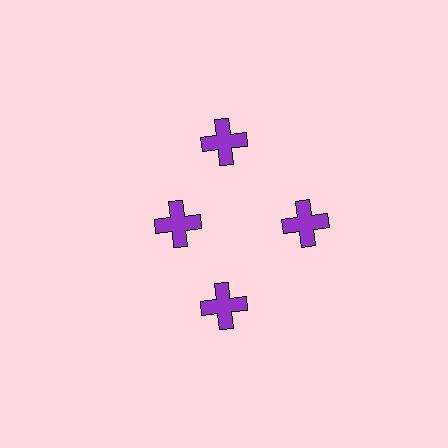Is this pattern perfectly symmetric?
No. The 4 purple crosses are arranged in a ring, but one element near the 9 o'clock position is pulled inward toward the center, breaking the 4-fold rotational symmetry.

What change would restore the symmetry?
The symmetry would be restored by moving it outward, back onto the ring so that all 4 crosses sit at equal angles and equal distance from the center.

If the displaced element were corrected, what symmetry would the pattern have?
It would have 4-fold rotational symmetry — the pattern would map onto itself every 90 degrees.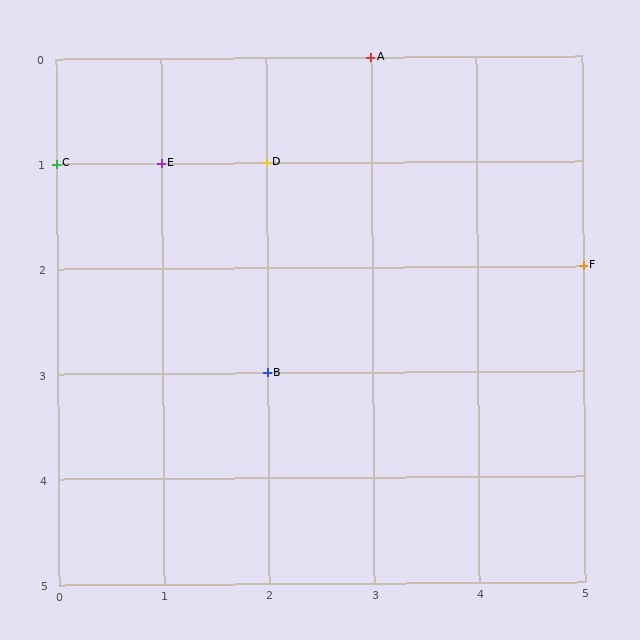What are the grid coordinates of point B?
Point B is at grid coordinates (2, 3).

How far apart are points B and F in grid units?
Points B and F are 3 columns and 1 row apart (about 3.2 grid units diagonally).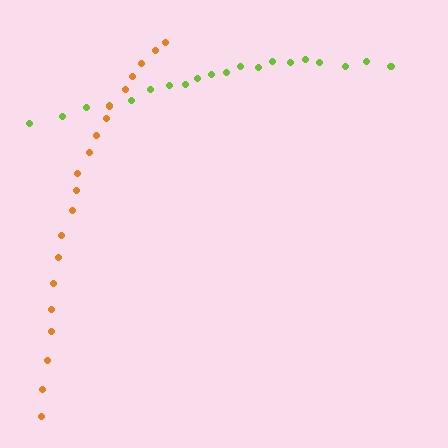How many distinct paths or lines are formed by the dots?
There are 2 distinct paths.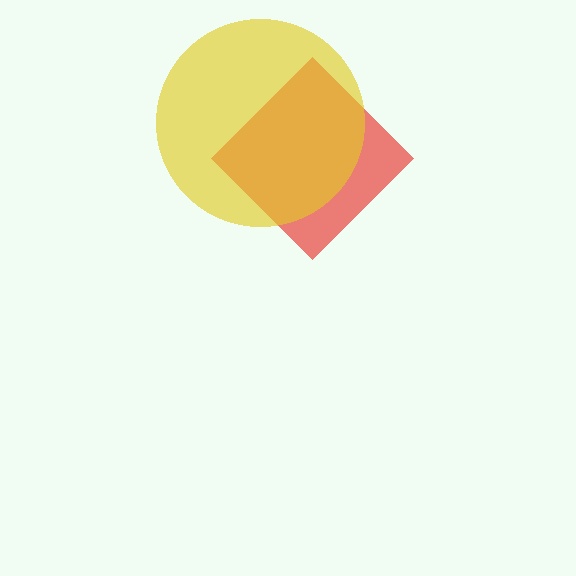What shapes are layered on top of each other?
The layered shapes are: a red diamond, a yellow circle.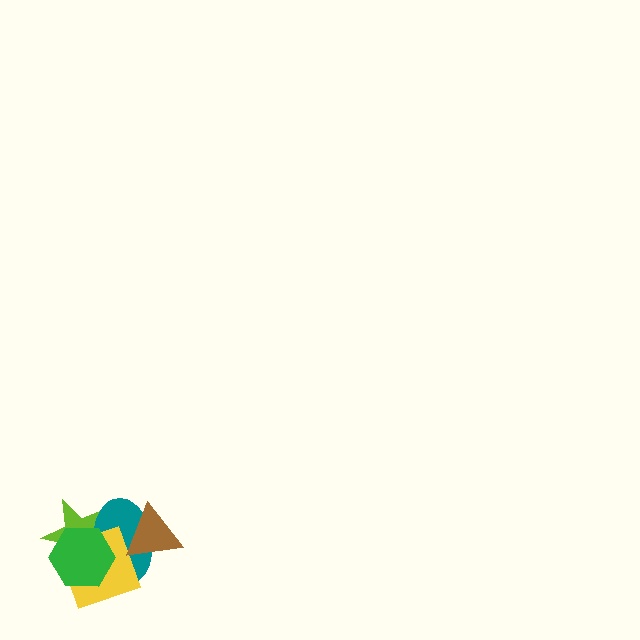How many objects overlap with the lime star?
3 objects overlap with the lime star.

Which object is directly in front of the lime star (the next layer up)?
The teal ellipse is directly in front of the lime star.